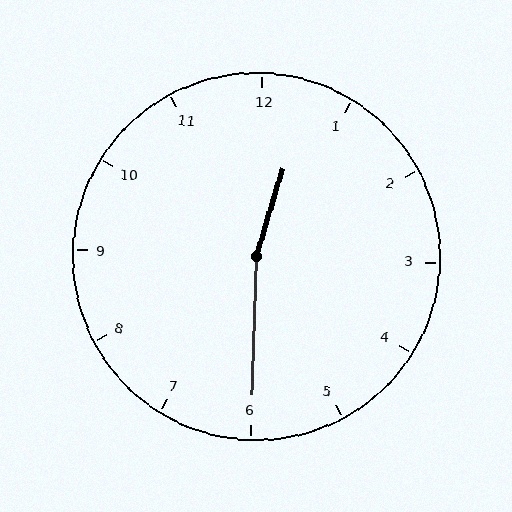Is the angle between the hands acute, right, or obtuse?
It is obtuse.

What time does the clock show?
12:30.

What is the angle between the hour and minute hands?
Approximately 165 degrees.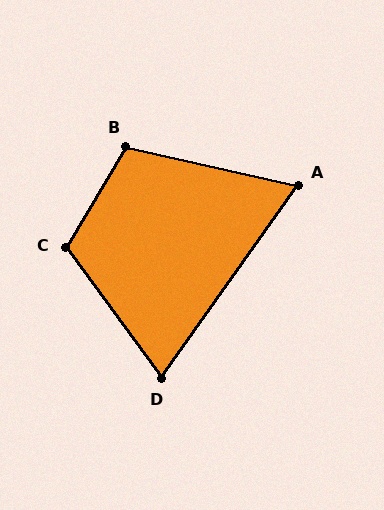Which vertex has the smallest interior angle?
A, at approximately 67 degrees.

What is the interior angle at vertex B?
Approximately 108 degrees (obtuse).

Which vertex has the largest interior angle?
C, at approximately 113 degrees.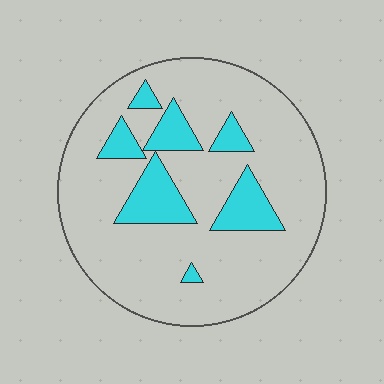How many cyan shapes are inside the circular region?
7.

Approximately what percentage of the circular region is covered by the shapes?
Approximately 20%.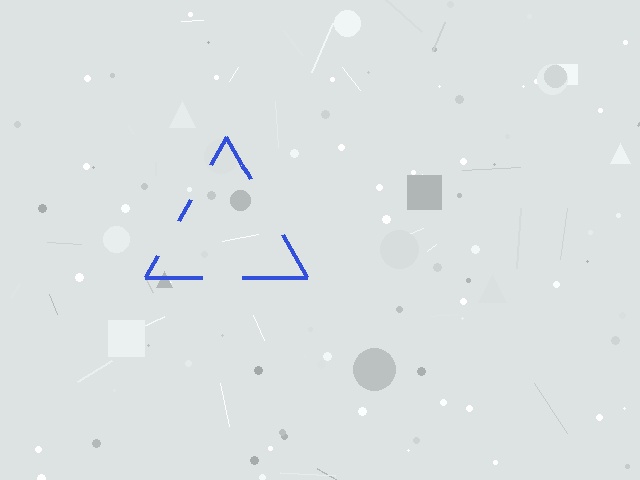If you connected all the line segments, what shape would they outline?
They would outline a triangle.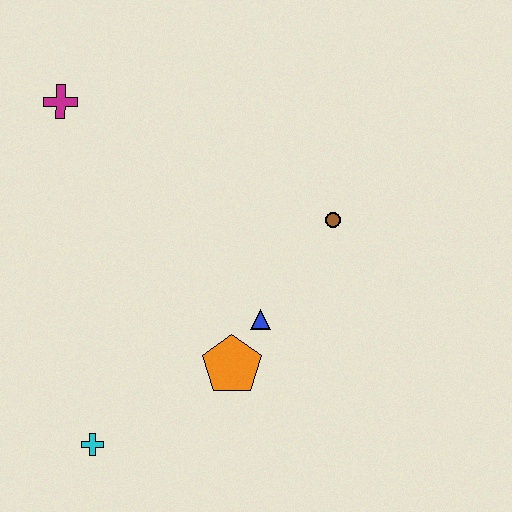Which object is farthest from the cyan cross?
The magenta cross is farthest from the cyan cross.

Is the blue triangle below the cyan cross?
No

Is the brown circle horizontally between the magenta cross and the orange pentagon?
No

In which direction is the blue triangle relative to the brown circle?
The blue triangle is below the brown circle.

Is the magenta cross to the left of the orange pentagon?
Yes